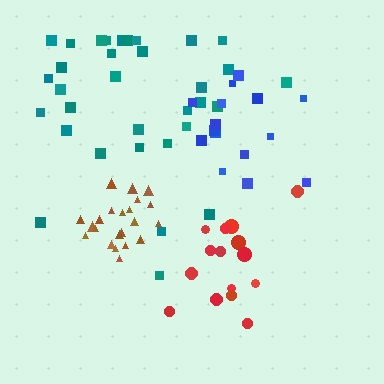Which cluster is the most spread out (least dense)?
Teal.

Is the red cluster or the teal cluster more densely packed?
Red.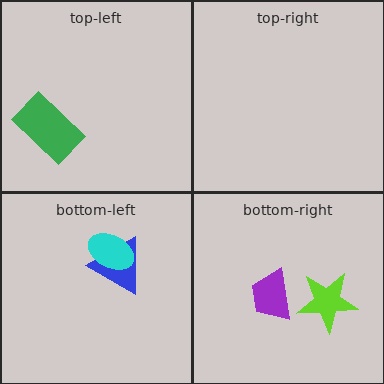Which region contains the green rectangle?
The top-left region.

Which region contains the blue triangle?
The bottom-left region.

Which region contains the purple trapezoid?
The bottom-right region.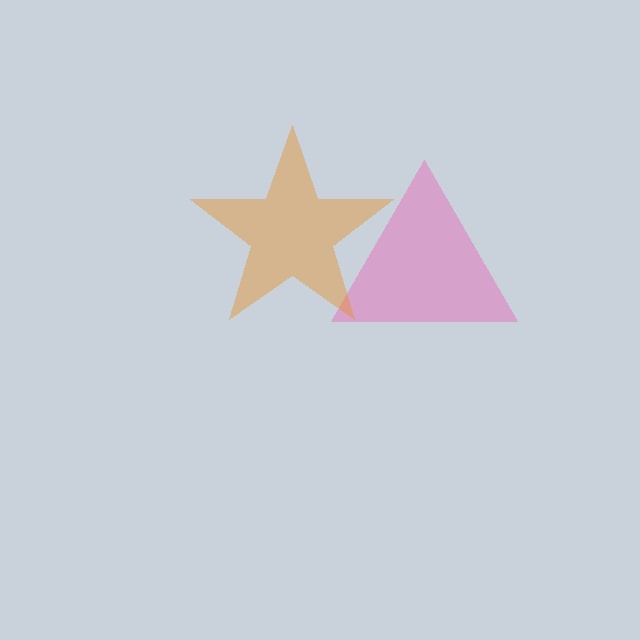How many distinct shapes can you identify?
There are 2 distinct shapes: a pink triangle, an orange star.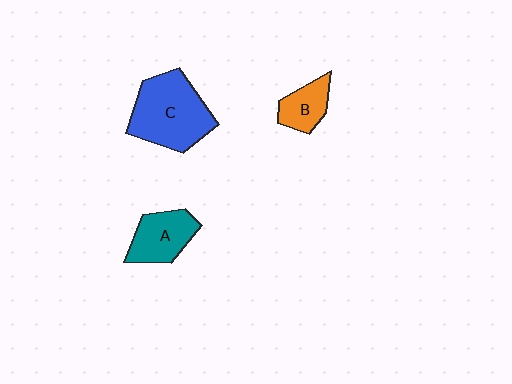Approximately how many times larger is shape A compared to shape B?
Approximately 1.4 times.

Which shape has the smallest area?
Shape B (orange).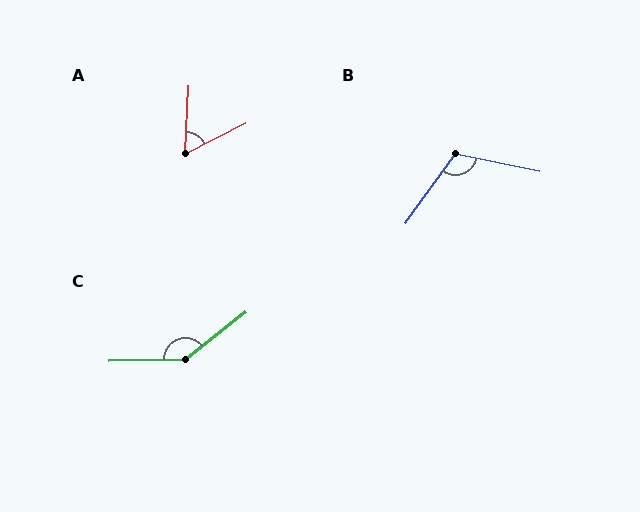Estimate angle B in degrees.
Approximately 114 degrees.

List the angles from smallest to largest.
A (61°), B (114°), C (143°).